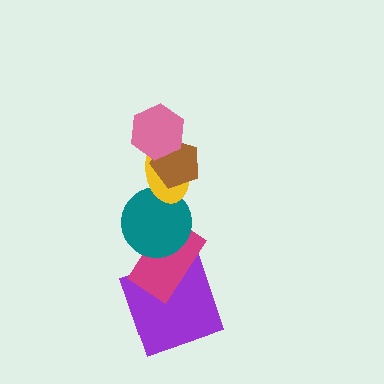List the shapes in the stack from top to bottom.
From top to bottom: the pink hexagon, the brown pentagon, the yellow ellipse, the teal circle, the magenta rectangle, the purple square.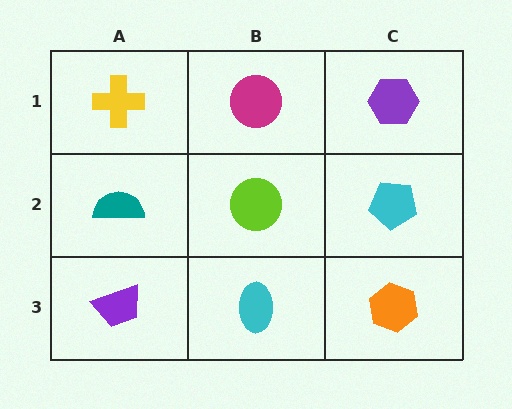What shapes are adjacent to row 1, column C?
A cyan pentagon (row 2, column C), a magenta circle (row 1, column B).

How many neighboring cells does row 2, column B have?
4.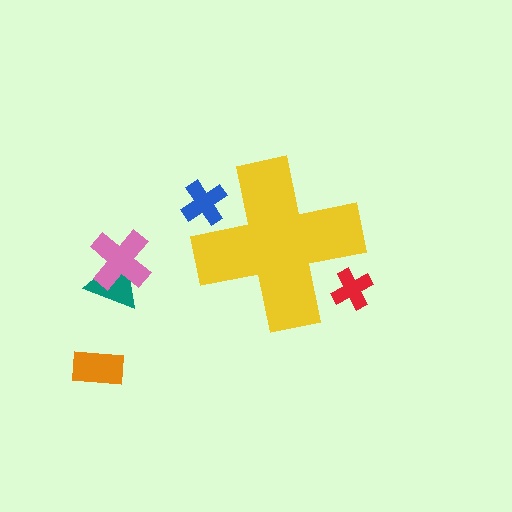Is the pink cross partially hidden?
No, the pink cross is fully visible.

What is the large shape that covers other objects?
A yellow cross.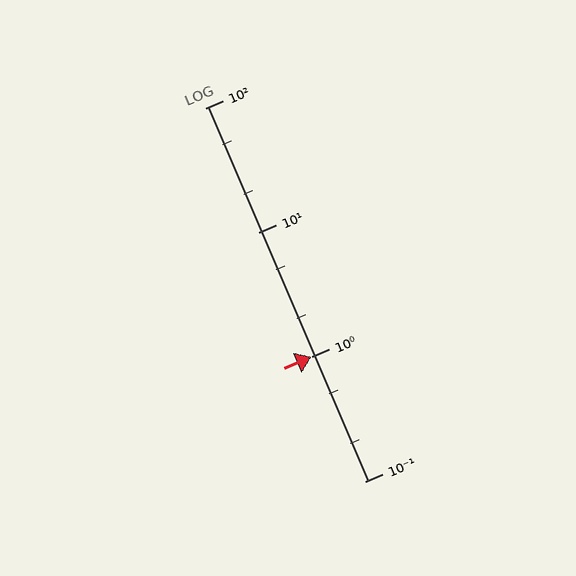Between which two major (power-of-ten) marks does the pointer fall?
The pointer is between 1 and 10.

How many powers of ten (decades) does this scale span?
The scale spans 3 decades, from 0.1 to 100.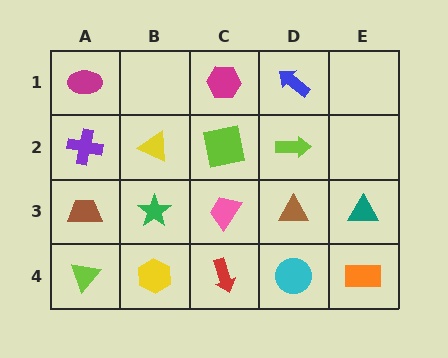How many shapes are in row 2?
4 shapes.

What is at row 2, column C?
A lime square.